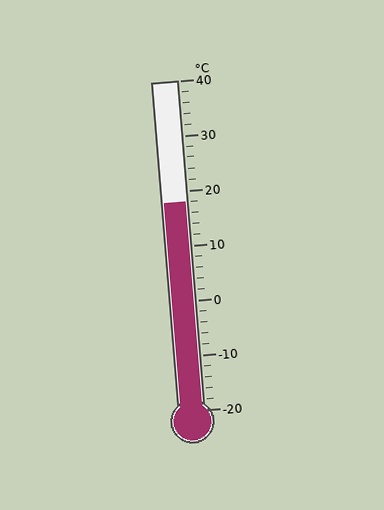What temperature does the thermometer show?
The thermometer shows approximately 18°C.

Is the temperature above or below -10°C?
The temperature is above -10°C.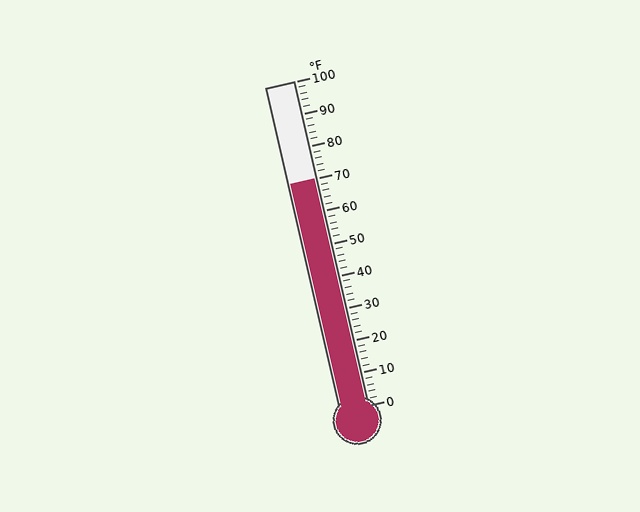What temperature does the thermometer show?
The thermometer shows approximately 70°F.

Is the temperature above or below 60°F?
The temperature is above 60°F.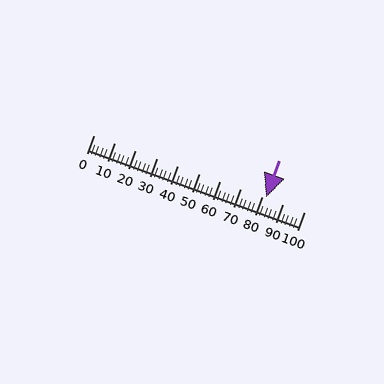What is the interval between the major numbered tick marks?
The major tick marks are spaced 10 units apart.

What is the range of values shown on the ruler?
The ruler shows values from 0 to 100.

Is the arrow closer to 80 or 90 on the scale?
The arrow is closer to 80.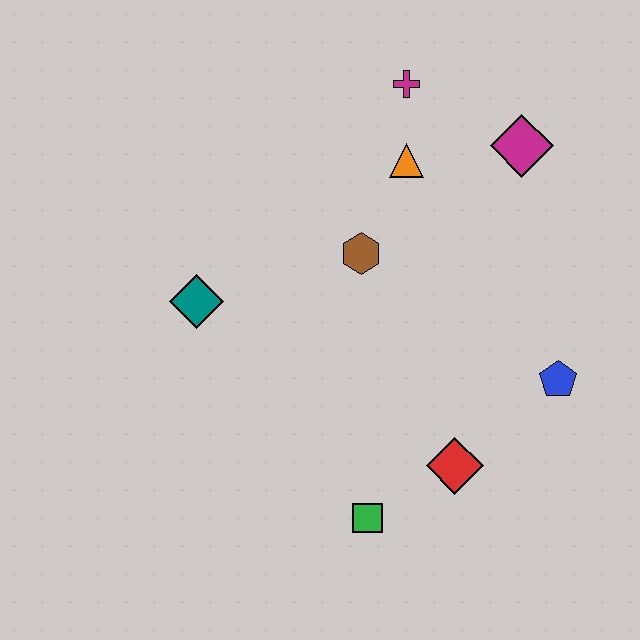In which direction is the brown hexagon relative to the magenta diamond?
The brown hexagon is to the left of the magenta diamond.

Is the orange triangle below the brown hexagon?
No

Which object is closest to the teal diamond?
The brown hexagon is closest to the teal diamond.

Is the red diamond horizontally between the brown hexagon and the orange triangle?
No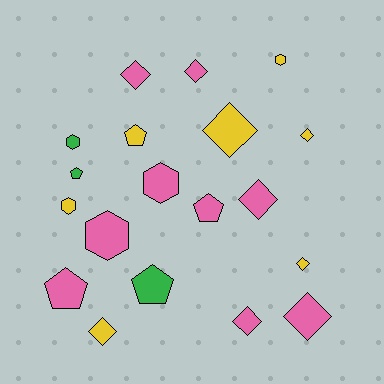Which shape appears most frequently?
Diamond, with 9 objects.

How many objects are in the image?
There are 19 objects.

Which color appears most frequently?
Pink, with 9 objects.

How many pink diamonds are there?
There are 5 pink diamonds.